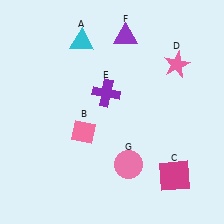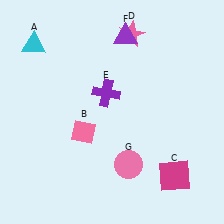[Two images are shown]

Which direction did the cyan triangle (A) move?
The cyan triangle (A) moved left.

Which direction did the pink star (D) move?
The pink star (D) moved left.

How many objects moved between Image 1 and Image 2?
2 objects moved between the two images.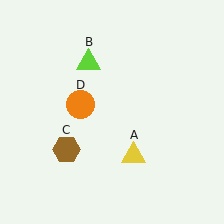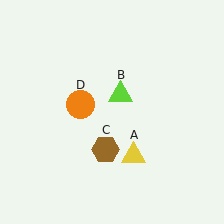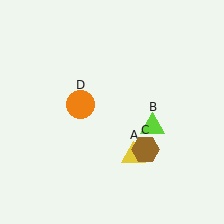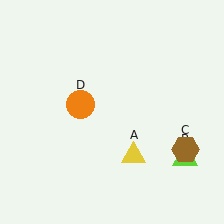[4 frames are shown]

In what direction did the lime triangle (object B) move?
The lime triangle (object B) moved down and to the right.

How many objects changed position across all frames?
2 objects changed position: lime triangle (object B), brown hexagon (object C).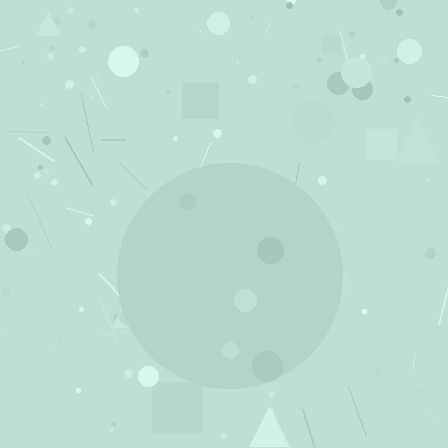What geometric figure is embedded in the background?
A circle is embedded in the background.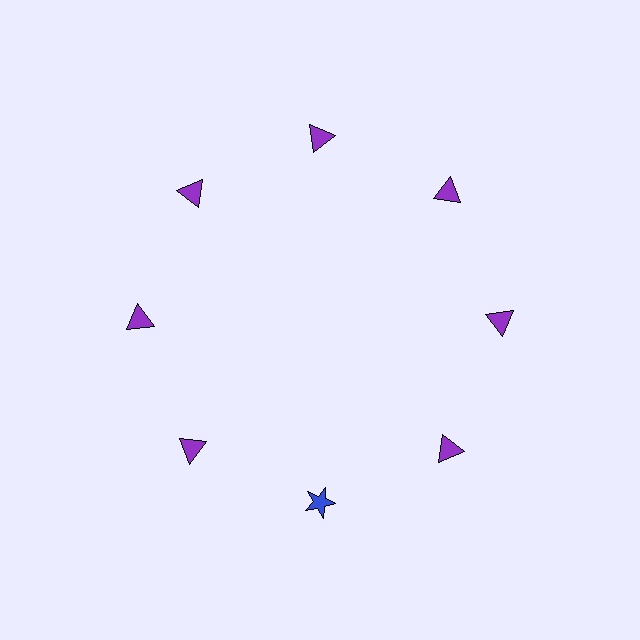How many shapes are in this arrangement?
There are 8 shapes arranged in a ring pattern.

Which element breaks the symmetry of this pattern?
The blue star at roughly the 6 o'clock position breaks the symmetry. All other shapes are purple triangles.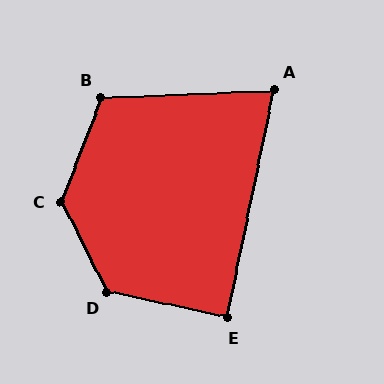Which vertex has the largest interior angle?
C, at approximately 132 degrees.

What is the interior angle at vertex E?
Approximately 89 degrees (approximately right).